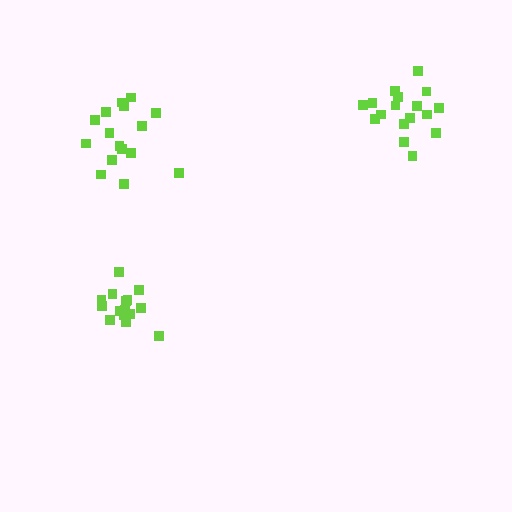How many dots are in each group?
Group 1: 16 dots, Group 2: 17 dots, Group 3: 15 dots (48 total).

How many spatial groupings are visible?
There are 3 spatial groupings.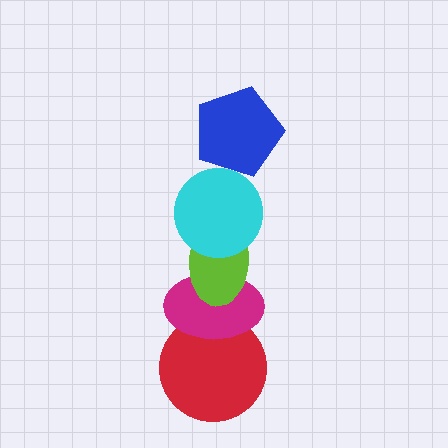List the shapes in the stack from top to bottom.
From top to bottom: the blue pentagon, the cyan circle, the lime ellipse, the magenta ellipse, the red circle.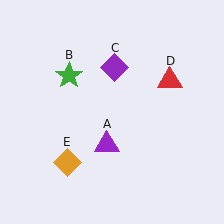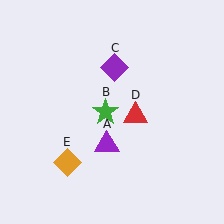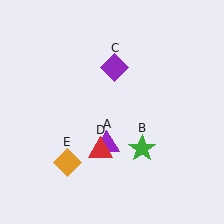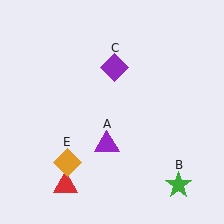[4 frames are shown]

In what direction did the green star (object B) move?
The green star (object B) moved down and to the right.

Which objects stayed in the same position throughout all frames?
Purple triangle (object A) and purple diamond (object C) and orange diamond (object E) remained stationary.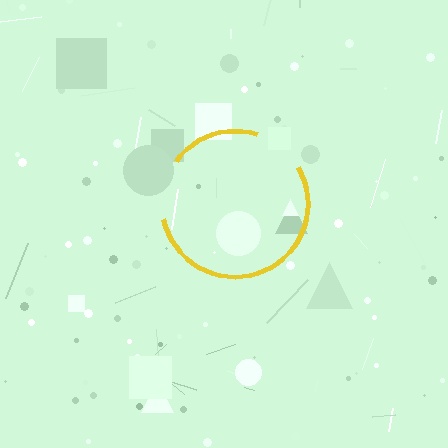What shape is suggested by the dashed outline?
The dashed outline suggests a circle.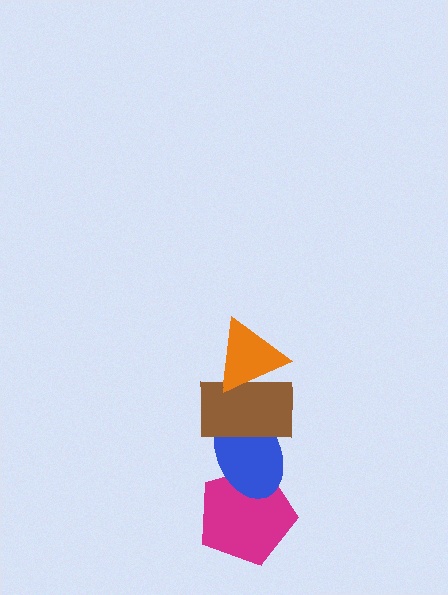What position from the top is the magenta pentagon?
The magenta pentagon is 4th from the top.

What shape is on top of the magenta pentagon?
The blue ellipse is on top of the magenta pentagon.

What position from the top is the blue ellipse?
The blue ellipse is 3rd from the top.